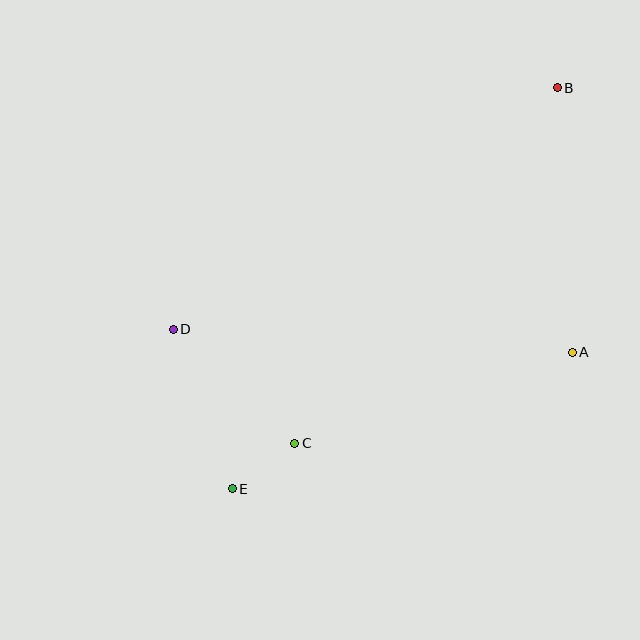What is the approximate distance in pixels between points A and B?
The distance between A and B is approximately 265 pixels.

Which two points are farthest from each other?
Points B and E are farthest from each other.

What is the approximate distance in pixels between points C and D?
The distance between C and D is approximately 166 pixels.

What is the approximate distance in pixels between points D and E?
The distance between D and E is approximately 170 pixels.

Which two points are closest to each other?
Points C and E are closest to each other.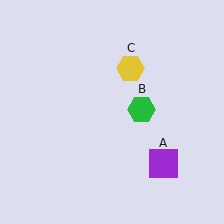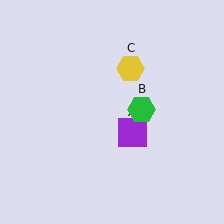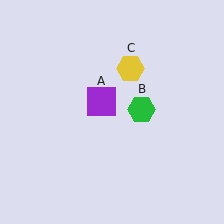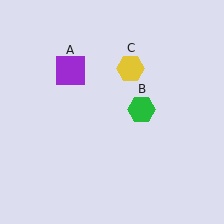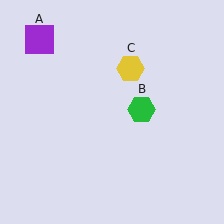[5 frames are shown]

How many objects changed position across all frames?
1 object changed position: purple square (object A).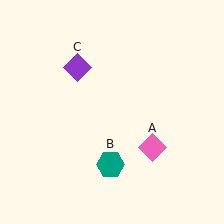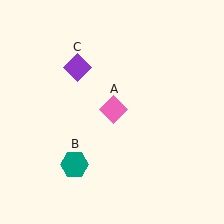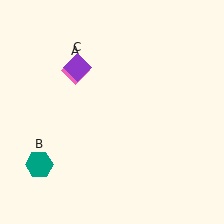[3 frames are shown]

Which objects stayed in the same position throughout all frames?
Purple diamond (object C) remained stationary.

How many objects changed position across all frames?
2 objects changed position: pink diamond (object A), teal hexagon (object B).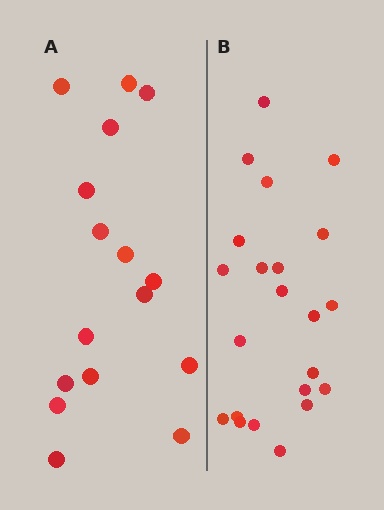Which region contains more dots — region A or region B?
Region B (the right region) has more dots.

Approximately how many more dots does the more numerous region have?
Region B has about 6 more dots than region A.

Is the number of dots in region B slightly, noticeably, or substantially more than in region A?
Region B has noticeably more, but not dramatically so. The ratio is roughly 1.4 to 1.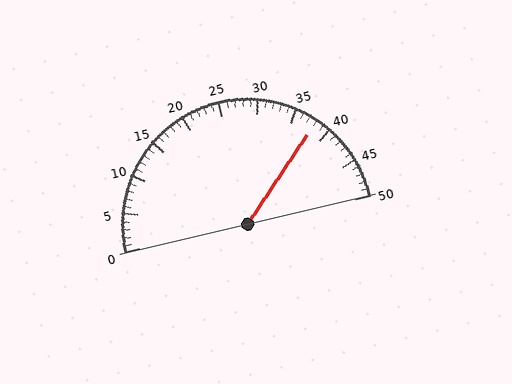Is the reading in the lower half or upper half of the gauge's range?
The reading is in the upper half of the range (0 to 50).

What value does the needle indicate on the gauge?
The needle indicates approximately 38.